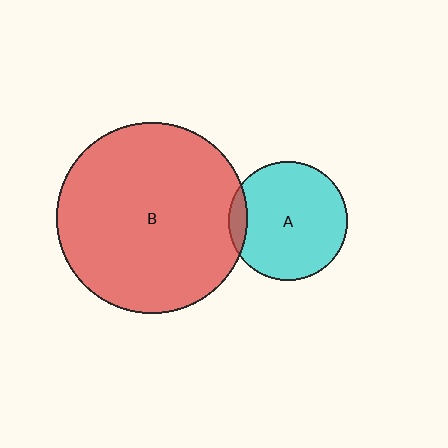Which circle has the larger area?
Circle B (red).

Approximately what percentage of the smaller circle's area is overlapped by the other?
Approximately 10%.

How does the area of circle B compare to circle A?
Approximately 2.6 times.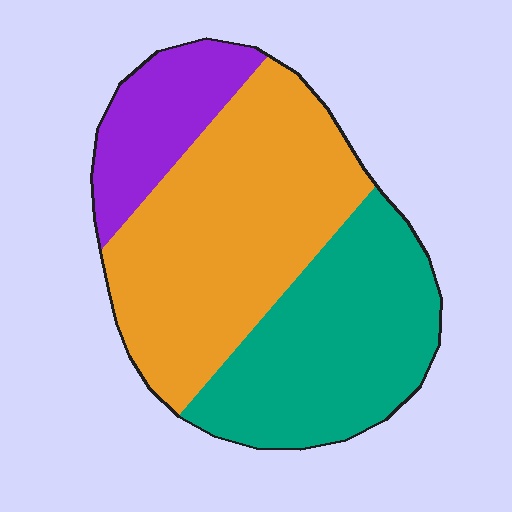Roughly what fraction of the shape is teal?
Teal covers 36% of the shape.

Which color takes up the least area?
Purple, at roughly 15%.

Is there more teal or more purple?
Teal.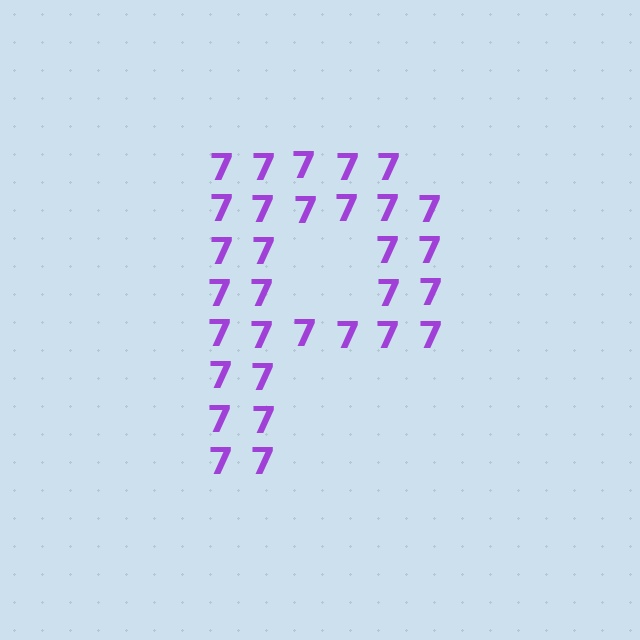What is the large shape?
The large shape is the letter P.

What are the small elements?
The small elements are digit 7's.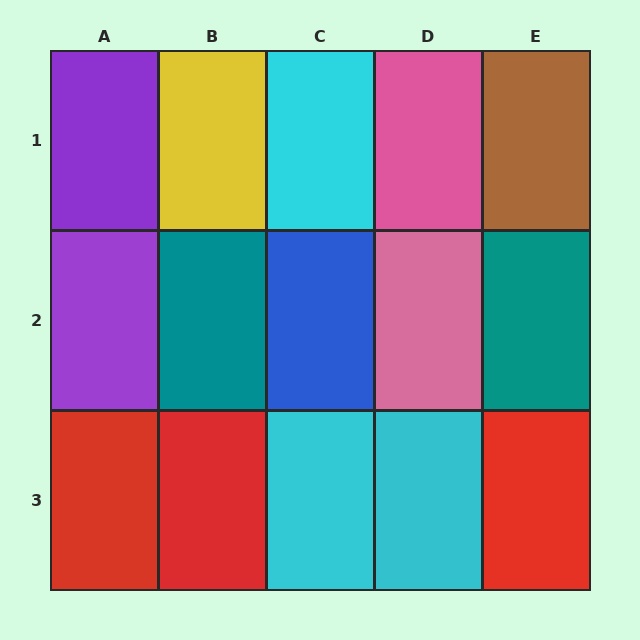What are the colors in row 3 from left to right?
Red, red, cyan, cyan, red.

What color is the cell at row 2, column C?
Blue.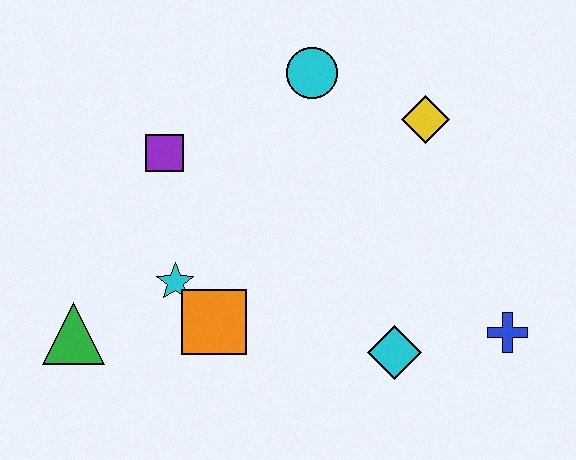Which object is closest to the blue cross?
The cyan diamond is closest to the blue cross.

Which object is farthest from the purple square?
The blue cross is farthest from the purple square.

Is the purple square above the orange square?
Yes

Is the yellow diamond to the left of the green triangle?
No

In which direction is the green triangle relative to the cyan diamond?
The green triangle is to the left of the cyan diamond.